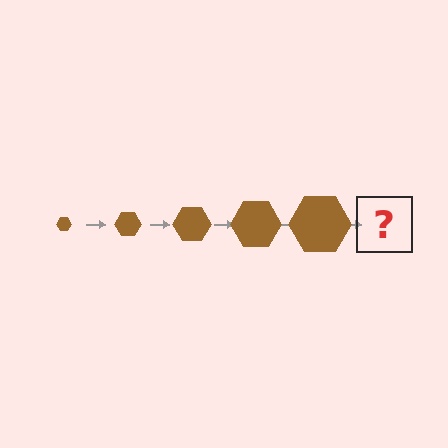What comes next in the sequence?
The next element should be a brown hexagon, larger than the previous one.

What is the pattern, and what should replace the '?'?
The pattern is that the hexagon gets progressively larger each step. The '?' should be a brown hexagon, larger than the previous one.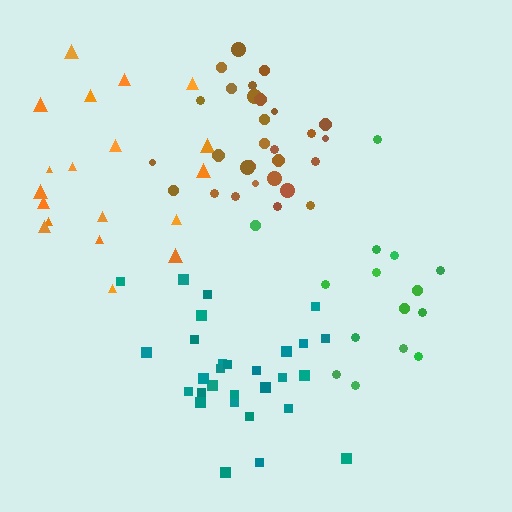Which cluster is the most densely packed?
Brown.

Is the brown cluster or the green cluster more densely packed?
Brown.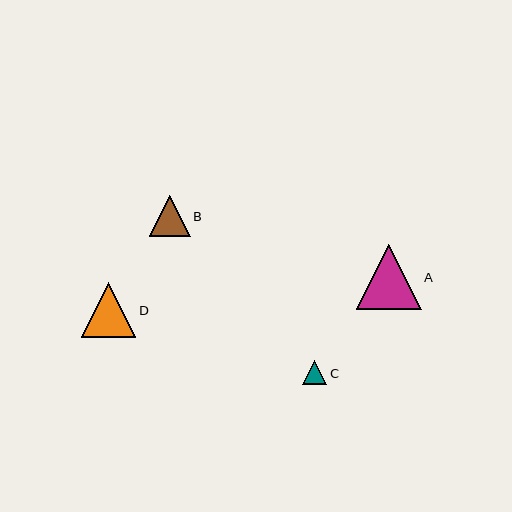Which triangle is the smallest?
Triangle C is the smallest with a size of approximately 24 pixels.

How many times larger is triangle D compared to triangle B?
Triangle D is approximately 1.3 times the size of triangle B.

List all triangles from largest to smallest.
From largest to smallest: A, D, B, C.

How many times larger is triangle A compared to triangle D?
Triangle A is approximately 1.2 times the size of triangle D.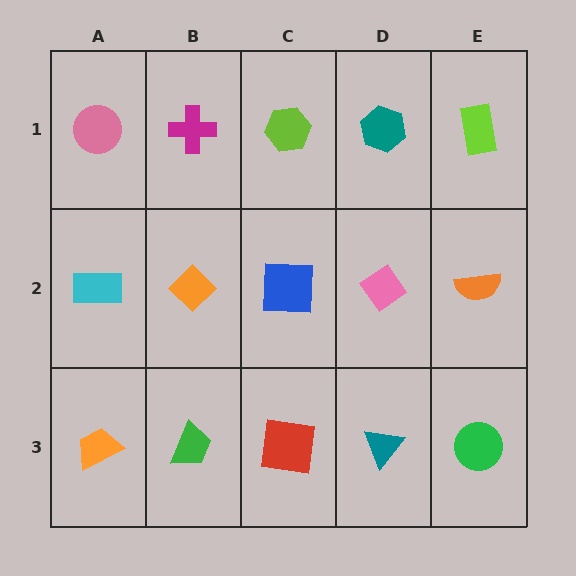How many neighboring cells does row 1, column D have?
3.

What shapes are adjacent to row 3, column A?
A cyan rectangle (row 2, column A), a green trapezoid (row 3, column B).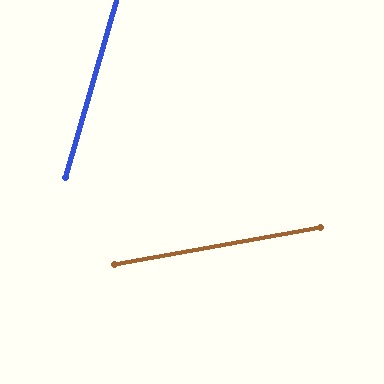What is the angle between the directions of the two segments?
Approximately 64 degrees.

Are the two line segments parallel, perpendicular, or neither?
Neither parallel nor perpendicular — they differ by about 64°.